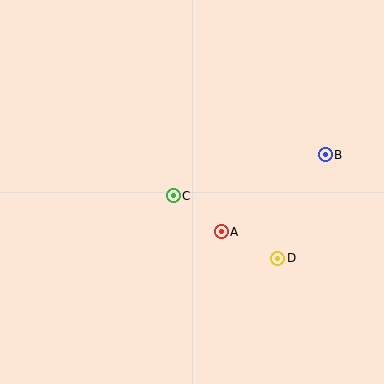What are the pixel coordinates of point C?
Point C is at (173, 196).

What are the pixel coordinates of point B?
Point B is at (325, 155).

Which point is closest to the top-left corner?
Point C is closest to the top-left corner.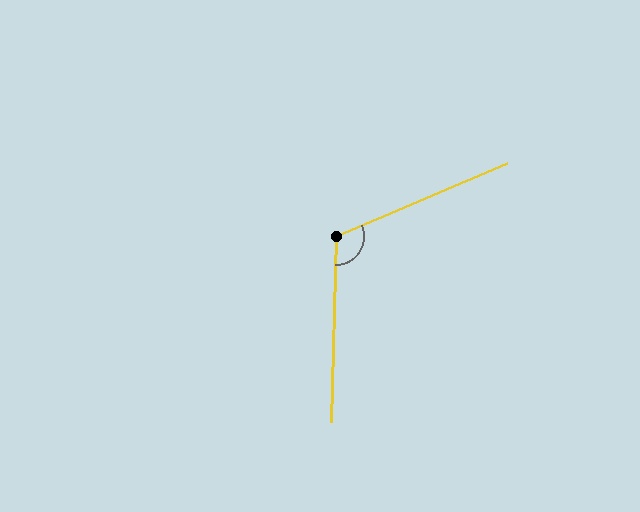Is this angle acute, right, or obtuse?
It is obtuse.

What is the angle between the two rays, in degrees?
Approximately 115 degrees.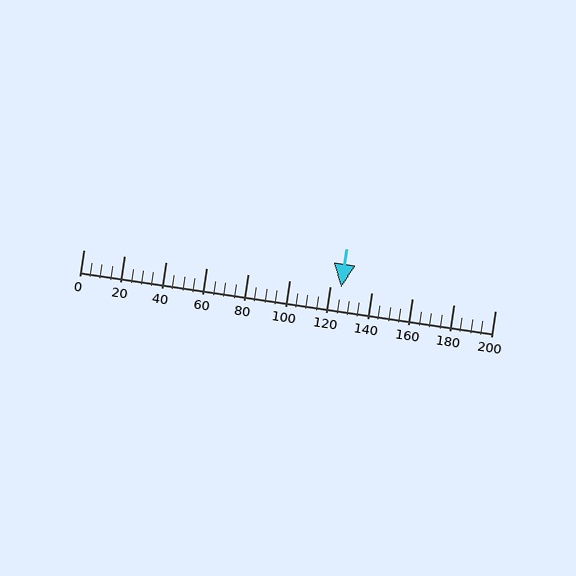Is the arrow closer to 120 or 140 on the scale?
The arrow is closer to 120.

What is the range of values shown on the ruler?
The ruler shows values from 0 to 200.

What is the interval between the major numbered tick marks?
The major tick marks are spaced 20 units apart.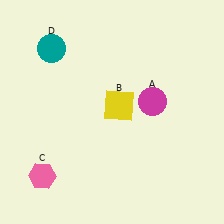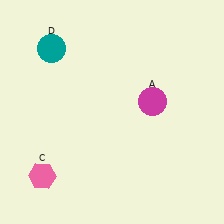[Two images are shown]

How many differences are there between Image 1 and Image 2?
There is 1 difference between the two images.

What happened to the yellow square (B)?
The yellow square (B) was removed in Image 2. It was in the top-right area of Image 1.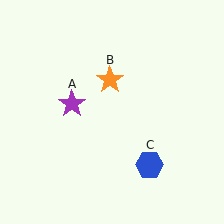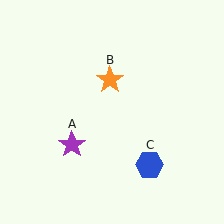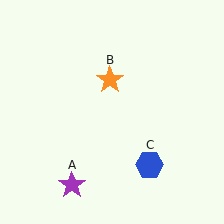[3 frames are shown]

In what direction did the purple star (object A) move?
The purple star (object A) moved down.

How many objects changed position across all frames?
1 object changed position: purple star (object A).